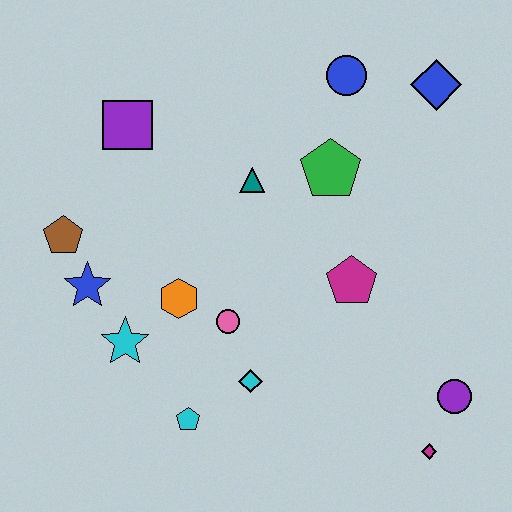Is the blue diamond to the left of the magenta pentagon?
No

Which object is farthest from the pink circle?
The blue diamond is farthest from the pink circle.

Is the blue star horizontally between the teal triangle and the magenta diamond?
No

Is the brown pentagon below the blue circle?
Yes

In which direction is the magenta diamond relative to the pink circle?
The magenta diamond is to the right of the pink circle.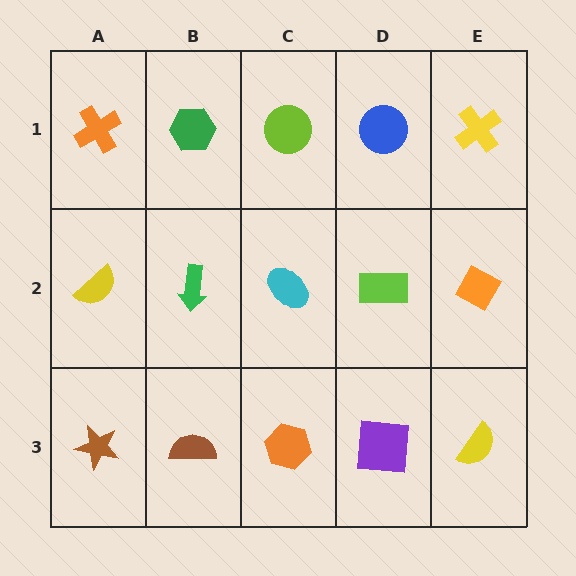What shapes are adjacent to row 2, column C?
A lime circle (row 1, column C), an orange hexagon (row 3, column C), a green arrow (row 2, column B), a lime rectangle (row 2, column D).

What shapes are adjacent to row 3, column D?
A lime rectangle (row 2, column D), an orange hexagon (row 3, column C), a yellow semicircle (row 3, column E).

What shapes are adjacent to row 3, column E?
An orange diamond (row 2, column E), a purple square (row 3, column D).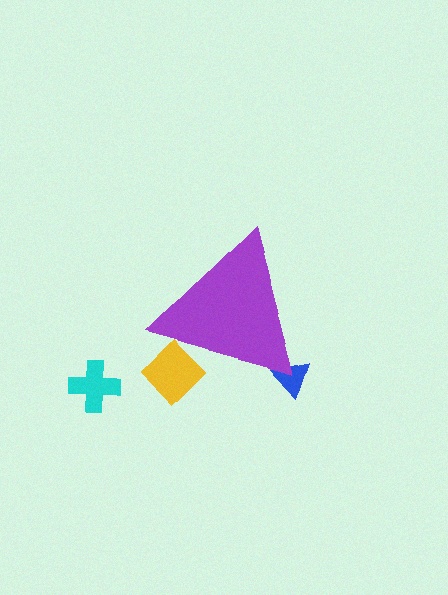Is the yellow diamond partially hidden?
Yes, the yellow diamond is partially hidden behind the purple triangle.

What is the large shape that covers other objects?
A purple triangle.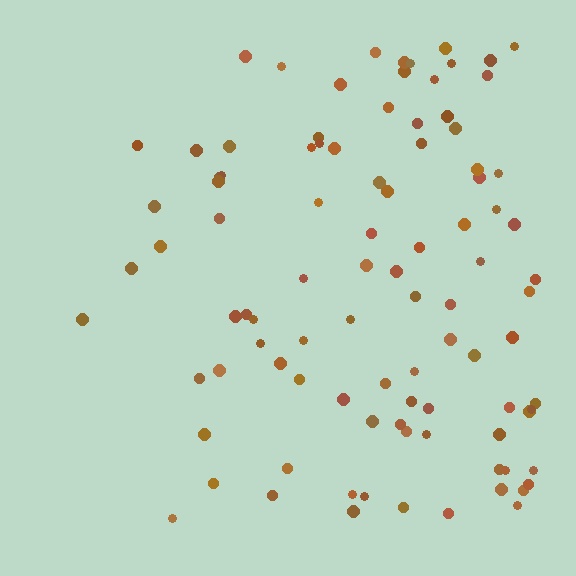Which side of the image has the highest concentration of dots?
The right.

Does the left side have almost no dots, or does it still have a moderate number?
Still a moderate number, just noticeably fewer than the right.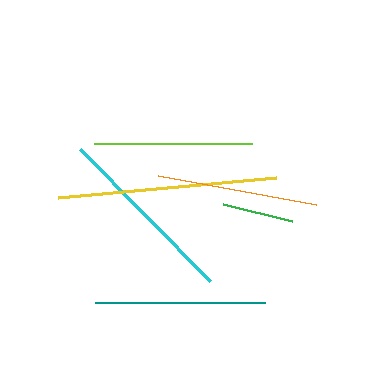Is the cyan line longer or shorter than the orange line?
The cyan line is longer than the orange line.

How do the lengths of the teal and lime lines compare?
The teal and lime lines are approximately the same length.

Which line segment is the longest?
The yellow line is the longest at approximately 219 pixels.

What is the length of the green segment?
The green segment is approximately 71 pixels long.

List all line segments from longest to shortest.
From longest to shortest: yellow, cyan, teal, orange, lime, green.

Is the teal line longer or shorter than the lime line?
The teal line is longer than the lime line.